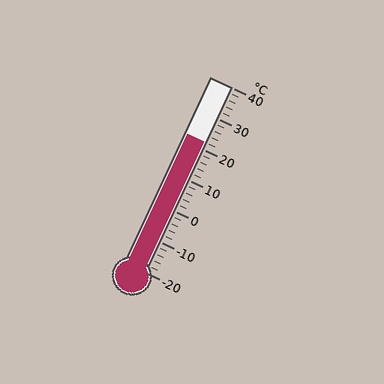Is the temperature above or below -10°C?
The temperature is above -10°C.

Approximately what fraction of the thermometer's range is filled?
The thermometer is filled to approximately 70% of its range.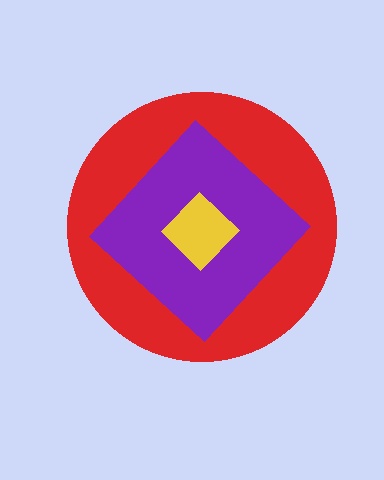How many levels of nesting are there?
3.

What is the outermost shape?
The red circle.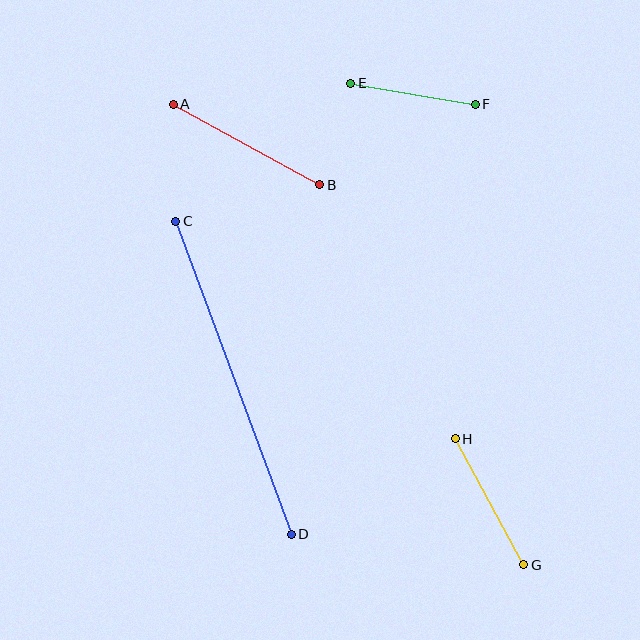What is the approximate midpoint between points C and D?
The midpoint is at approximately (233, 378) pixels.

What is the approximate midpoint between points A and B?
The midpoint is at approximately (247, 145) pixels.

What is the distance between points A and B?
The distance is approximately 167 pixels.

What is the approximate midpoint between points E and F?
The midpoint is at approximately (413, 94) pixels.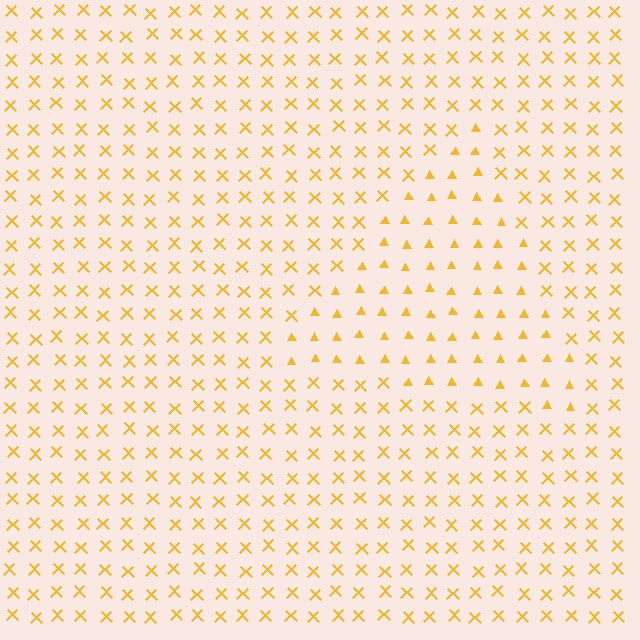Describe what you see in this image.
The image is filled with small yellow elements arranged in a uniform grid. A triangle-shaped region contains triangles, while the surrounding area contains X marks. The boundary is defined purely by the change in element shape.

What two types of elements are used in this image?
The image uses triangles inside the triangle region and X marks outside it.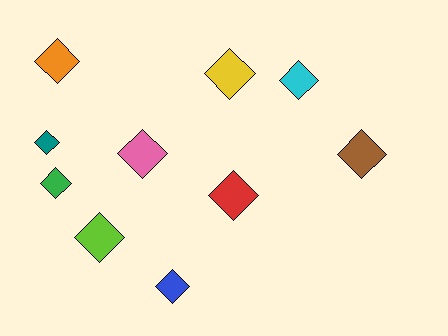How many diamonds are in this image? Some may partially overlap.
There are 10 diamonds.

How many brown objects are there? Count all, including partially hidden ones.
There is 1 brown object.